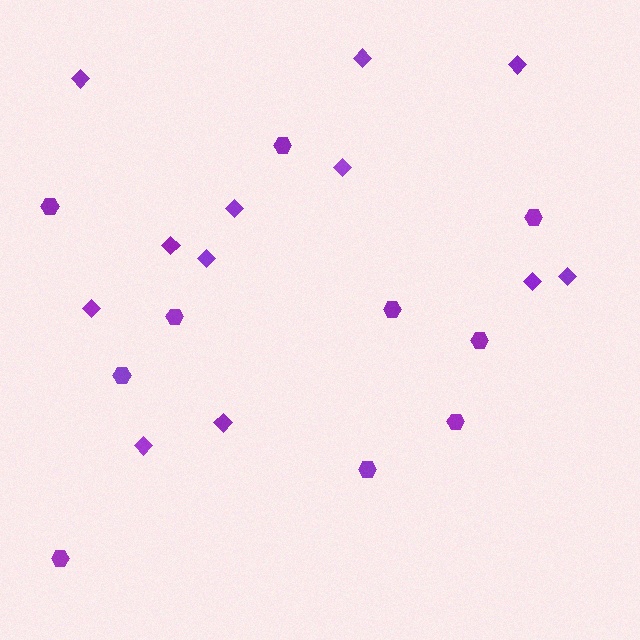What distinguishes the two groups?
There are 2 groups: one group of diamonds (12) and one group of hexagons (10).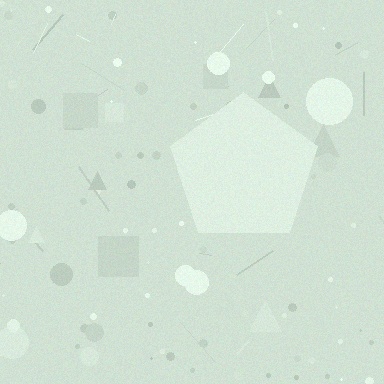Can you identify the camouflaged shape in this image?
The camouflaged shape is a pentagon.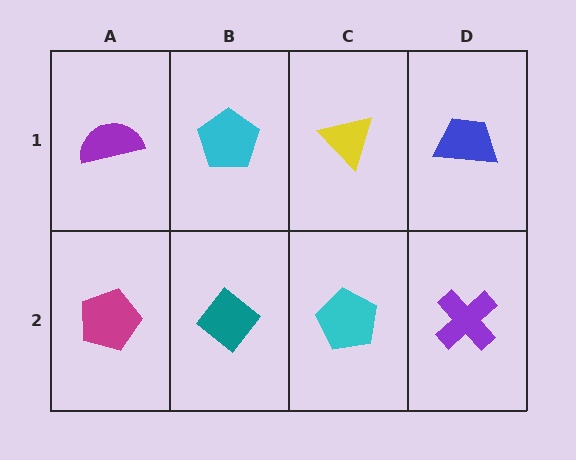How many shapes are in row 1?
4 shapes.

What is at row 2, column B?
A teal diamond.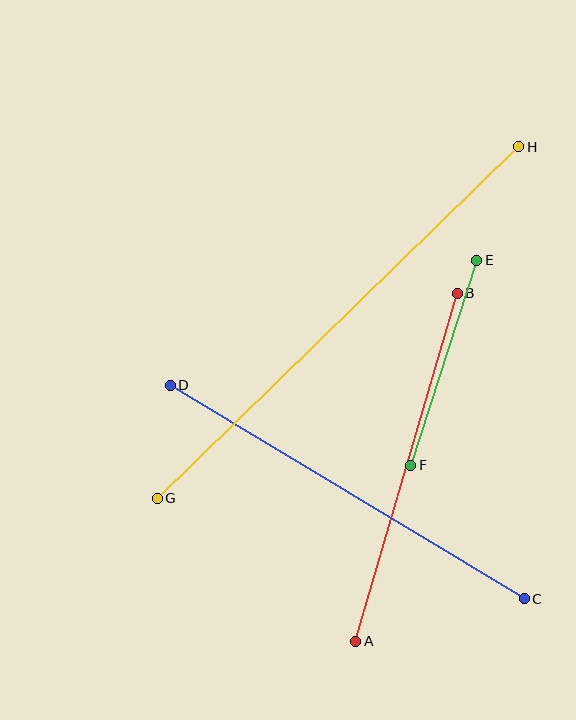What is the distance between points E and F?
The distance is approximately 215 pixels.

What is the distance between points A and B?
The distance is approximately 362 pixels.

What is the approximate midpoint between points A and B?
The midpoint is at approximately (407, 467) pixels.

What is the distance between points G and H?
The distance is approximately 504 pixels.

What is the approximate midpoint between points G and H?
The midpoint is at approximately (338, 323) pixels.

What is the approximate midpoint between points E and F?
The midpoint is at approximately (444, 363) pixels.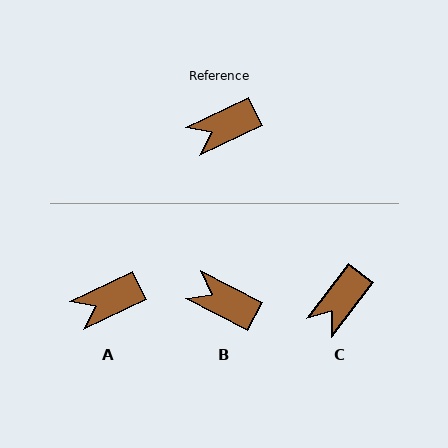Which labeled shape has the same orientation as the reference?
A.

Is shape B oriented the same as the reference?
No, it is off by about 53 degrees.